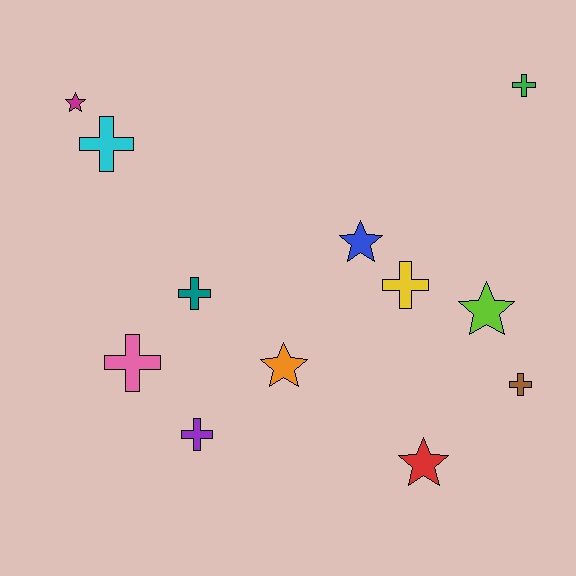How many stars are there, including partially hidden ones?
There are 5 stars.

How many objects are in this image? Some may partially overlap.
There are 12 objects.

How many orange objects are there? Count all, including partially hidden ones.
There is 1 orange object.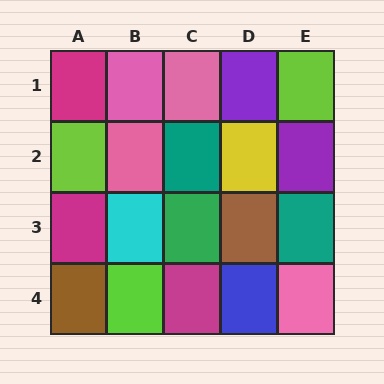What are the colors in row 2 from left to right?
Lime, pink, teal, yellow, purple.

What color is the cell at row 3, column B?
Cyan.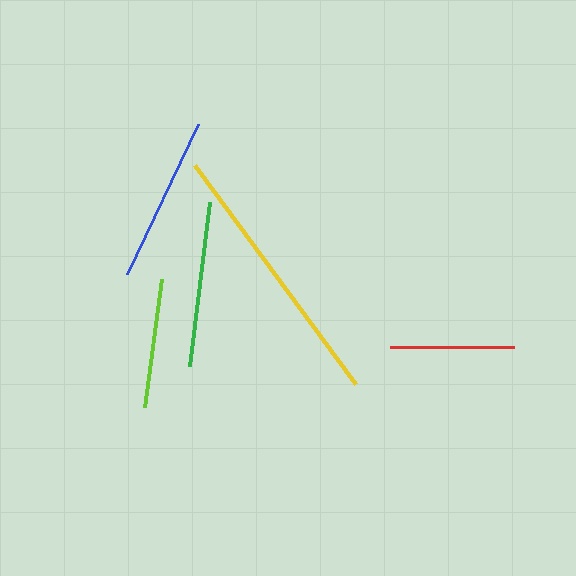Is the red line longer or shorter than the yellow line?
The yellow line is longer than the red line.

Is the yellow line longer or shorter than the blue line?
The yellow line is longer than the blue line.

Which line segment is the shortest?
The red line is the shortest at approximately 124 pixels.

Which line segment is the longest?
The yellow line is the longest at approximately 272 pixels.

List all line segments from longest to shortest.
From longest to shortest: yellow, blue, green, lime, red.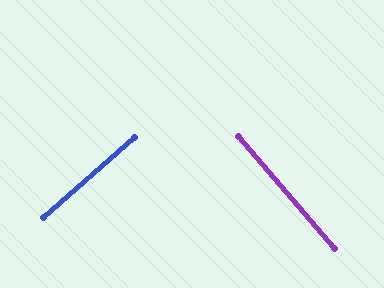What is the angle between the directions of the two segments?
Approximately 89 degrees.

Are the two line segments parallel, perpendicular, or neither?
Perpendicular — they meet at approximately 89°.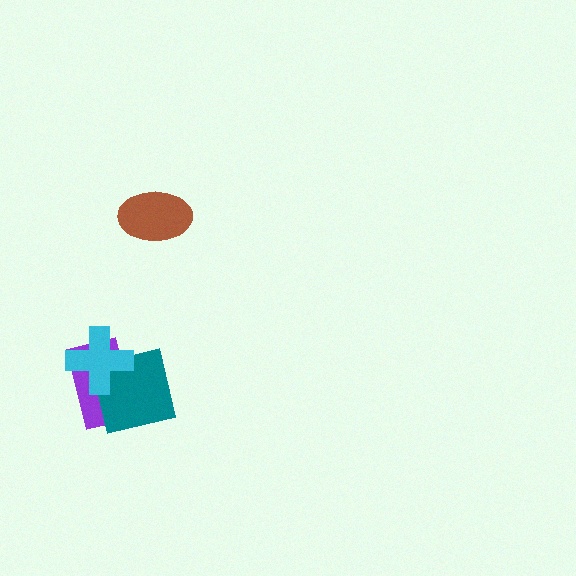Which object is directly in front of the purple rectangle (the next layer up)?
The teal square is directly in front of the purple rectangle.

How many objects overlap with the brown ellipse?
0 objects overlap with the brown ellipse.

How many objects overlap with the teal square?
2 objects overlap with the teal square.